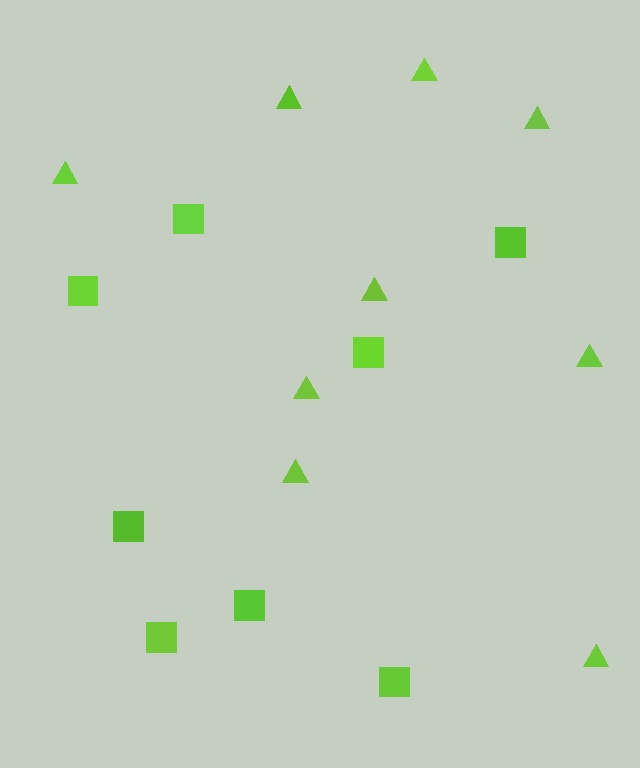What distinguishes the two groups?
There are 2 groups: one group of squares (8) and one group of triangles (9).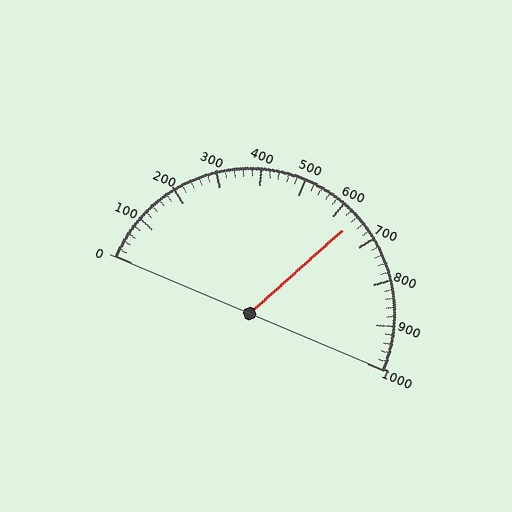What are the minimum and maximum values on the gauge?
The gauge ranges from 0 to 1000.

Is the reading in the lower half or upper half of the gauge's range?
The reading is in the upper half of the range (0 to 1000).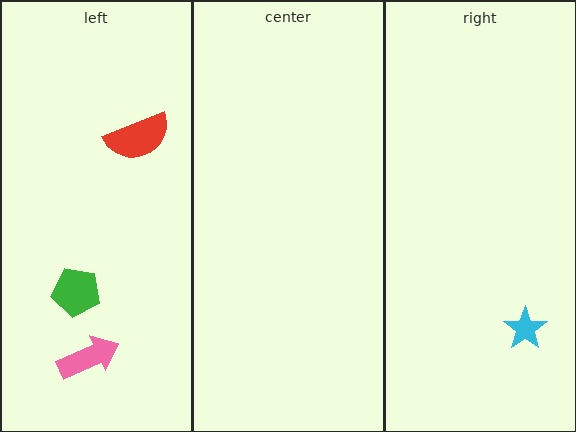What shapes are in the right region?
The cyan star.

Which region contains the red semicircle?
The left region.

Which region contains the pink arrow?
The left region.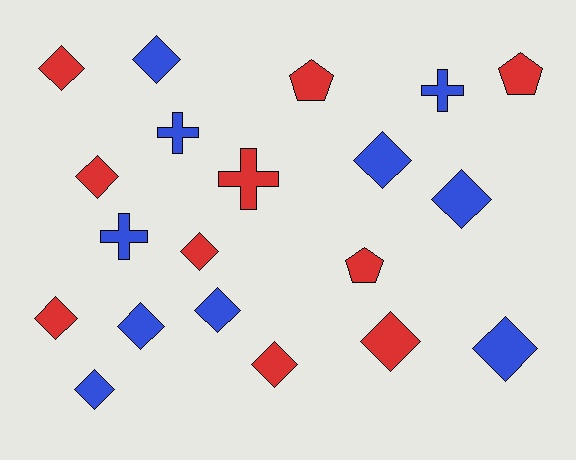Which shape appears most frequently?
Diamond, with 13 objects.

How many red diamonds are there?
There are 6 red diamonds.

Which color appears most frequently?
Blue, with 10 objects.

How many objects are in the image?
There are 20 objects.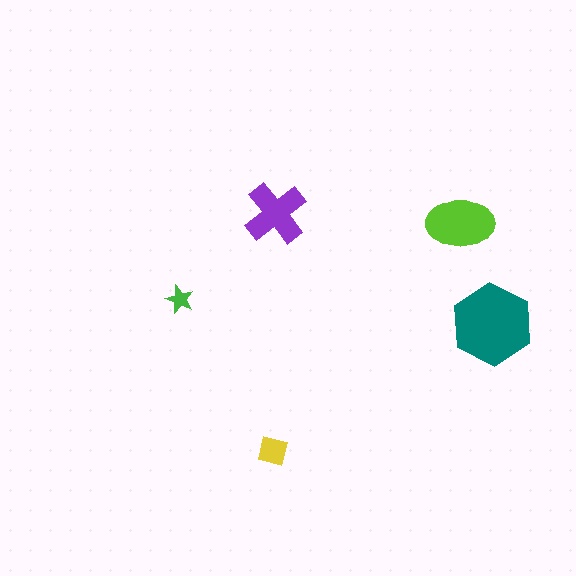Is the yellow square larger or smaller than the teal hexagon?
Smaller.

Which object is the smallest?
The green star.